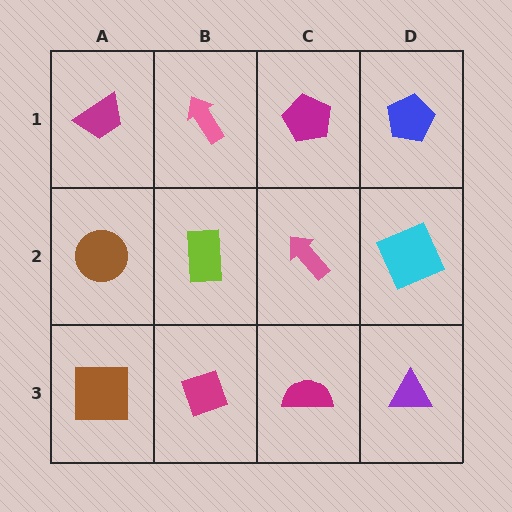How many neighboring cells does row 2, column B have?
4.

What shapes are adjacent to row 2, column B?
A pink arrow (row 1, column B), a magenta diamond (row 3, column B), a brown circle (row 2, column A), a pink arrow (row 2, column C).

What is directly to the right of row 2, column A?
A lime rectangle.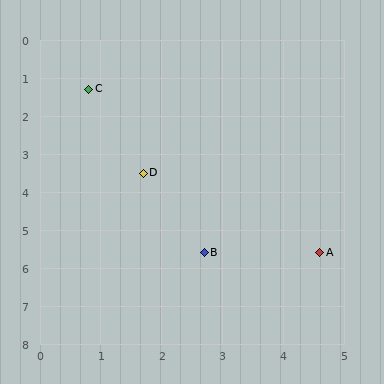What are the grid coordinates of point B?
Point B is at approximately (2.7, 5.6).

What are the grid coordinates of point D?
Point D is at approximately (1.7, 3.5).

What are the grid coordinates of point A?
Point A is at approximately (4.6, 5.6).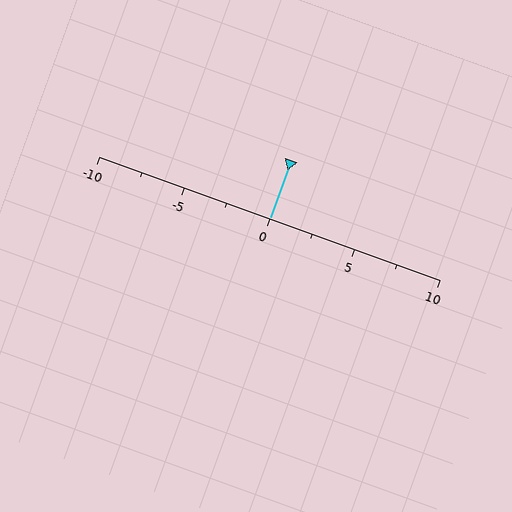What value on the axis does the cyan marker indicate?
The marker indicates approximately 0.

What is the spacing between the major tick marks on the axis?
The major ticks are spaced 5 apart.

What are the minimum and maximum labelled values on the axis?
The axis runs from -10 to 10.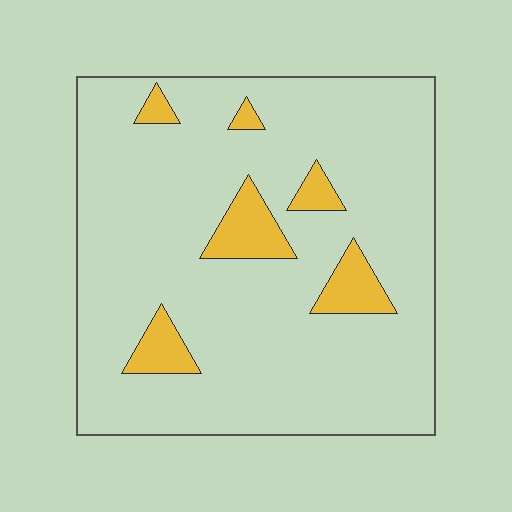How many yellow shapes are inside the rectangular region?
6.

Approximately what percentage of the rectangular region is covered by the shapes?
Approximately 10%.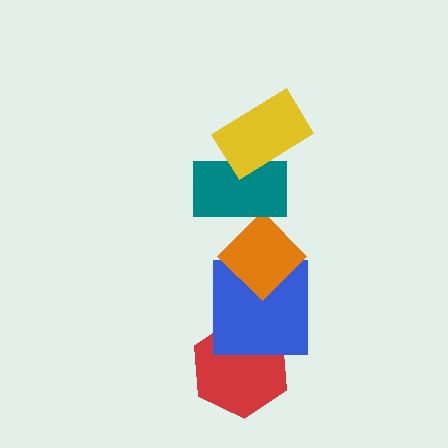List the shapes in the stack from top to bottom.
From top to bottom: the yellow rectangle, the teal rectangle, the orange diamond, the blue square, the red hexagon.